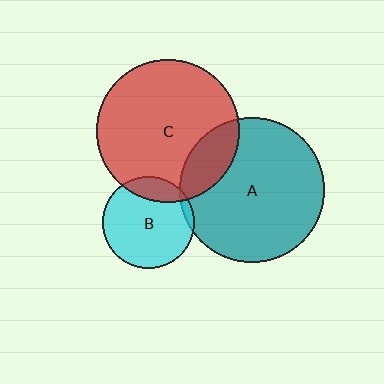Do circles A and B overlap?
Yes.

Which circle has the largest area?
Circle A (teal).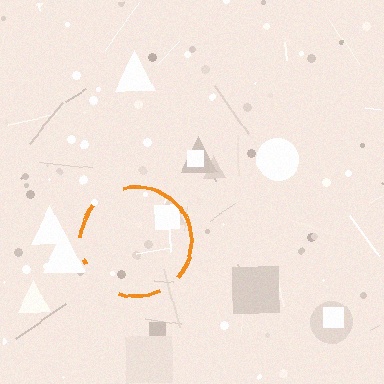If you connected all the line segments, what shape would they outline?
They would outline a circle.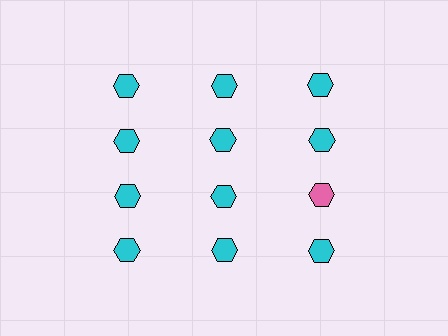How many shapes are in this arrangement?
There are 12 shapes arranged in a grid pattern.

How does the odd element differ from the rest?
It has a different color: pink instead of cyan.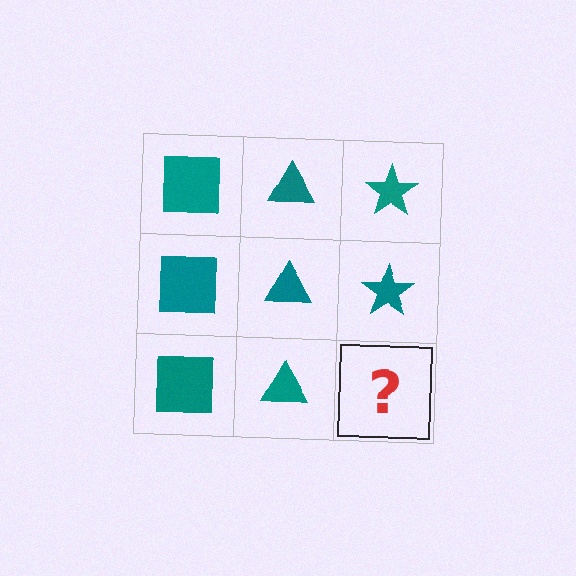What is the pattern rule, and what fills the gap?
The rule is that each column has a consistent shape. The gap should be filled with a teal star.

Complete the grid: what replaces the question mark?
The question mark should be replaced with a teal star.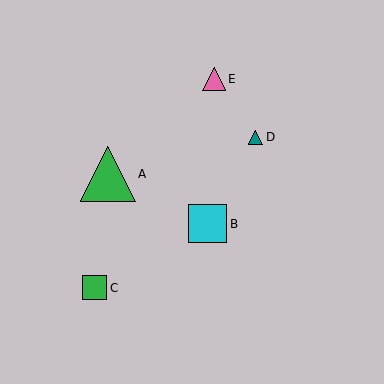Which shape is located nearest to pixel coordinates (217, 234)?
The cyan square (labeled B) at (208, 224) is nearest to that location.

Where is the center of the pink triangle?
The center of the pink triangle is at (214, 79).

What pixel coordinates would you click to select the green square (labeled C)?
Click at (95, 288) to select the green square C.